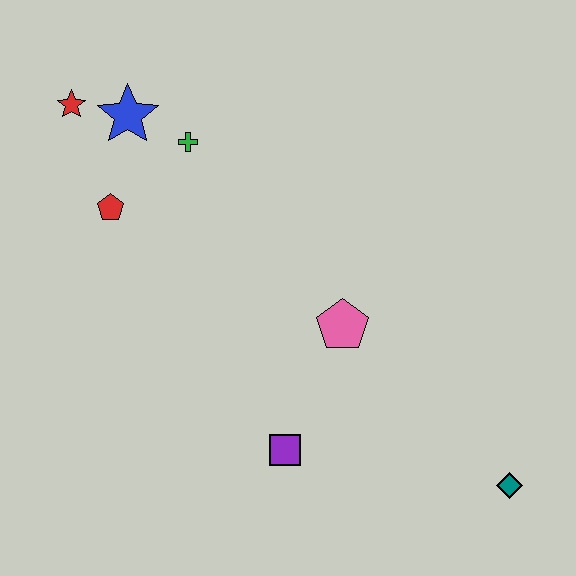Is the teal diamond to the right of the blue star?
Yes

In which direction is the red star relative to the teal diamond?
The red star is to the left of the teal diamond.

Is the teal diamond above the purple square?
No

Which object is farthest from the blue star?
The teal diamond is farthest from the blue star.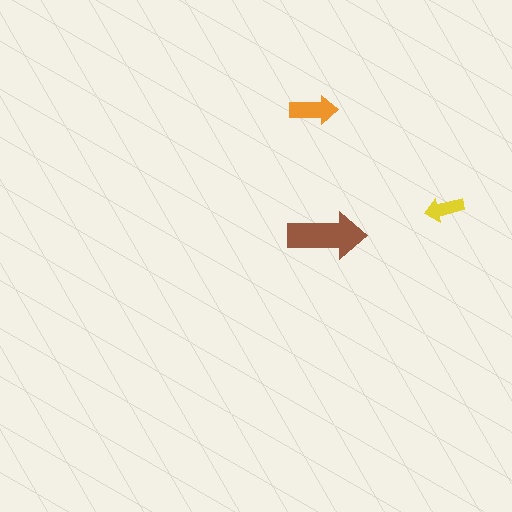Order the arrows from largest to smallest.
the brown one, the orange one, the yellow one.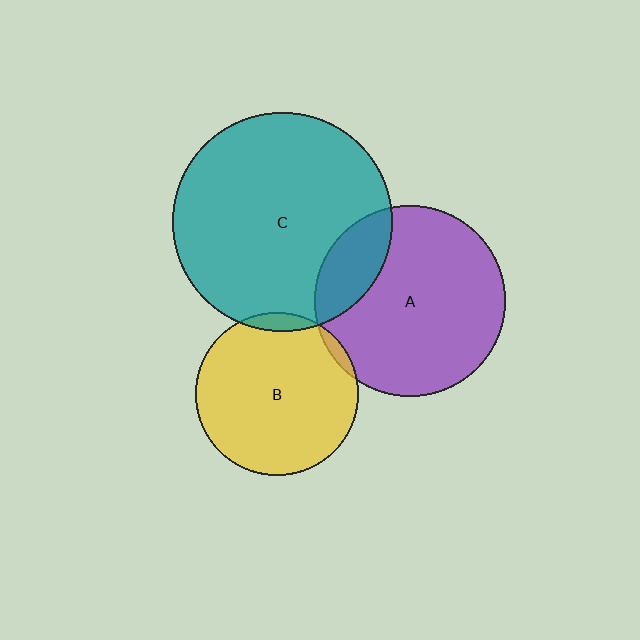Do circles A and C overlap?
Yes.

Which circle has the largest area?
Circle C (teal).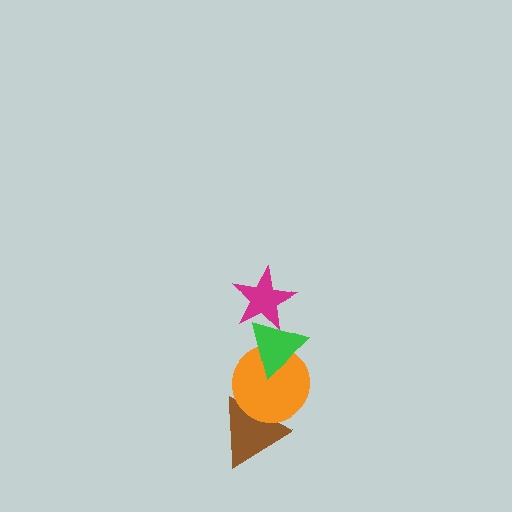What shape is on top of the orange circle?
The green triangle is on top of the orange circle.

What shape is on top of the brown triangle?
The orange circle is on top of the brown triangle.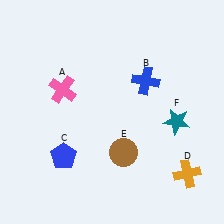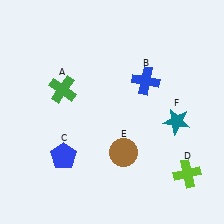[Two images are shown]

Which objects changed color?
A changed from pink to green. D changed from orange to lime.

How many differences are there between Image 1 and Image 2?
There are 2 differences between the two images.